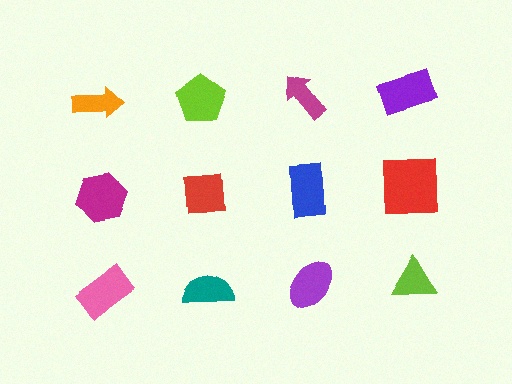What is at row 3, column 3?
A purple ellipse.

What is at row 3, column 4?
A lime triangle.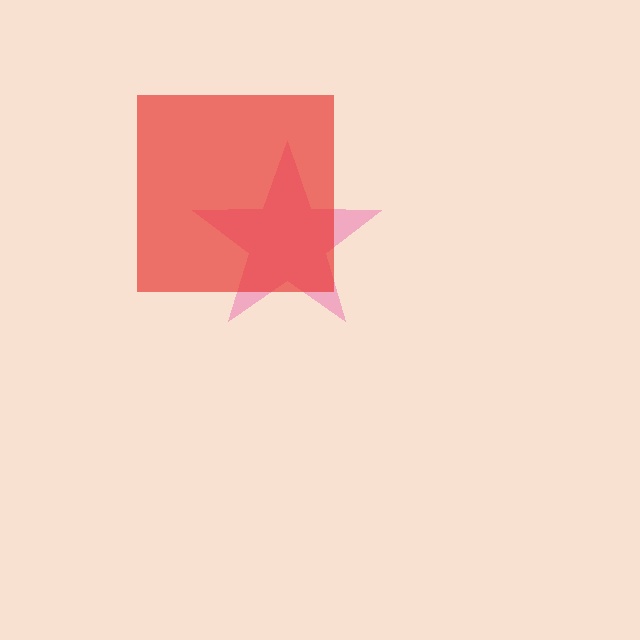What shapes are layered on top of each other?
The layered shapes are: a pink star, a red square.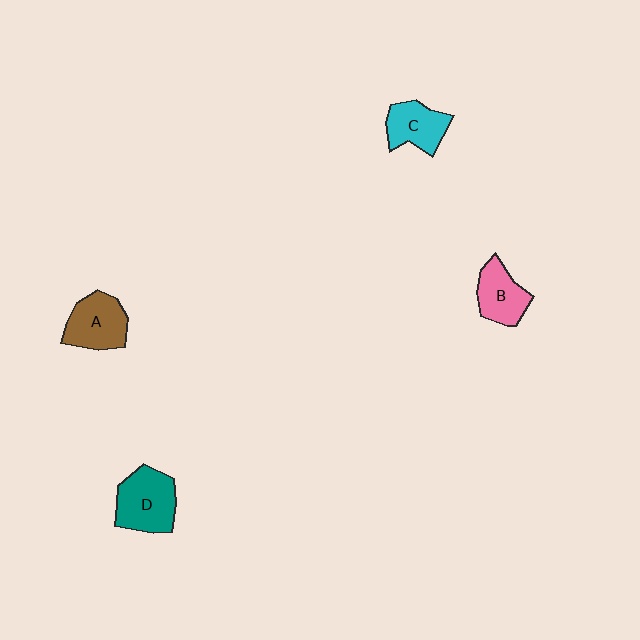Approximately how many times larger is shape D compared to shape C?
Approximately 1.3 times.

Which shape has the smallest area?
Shape B (pink).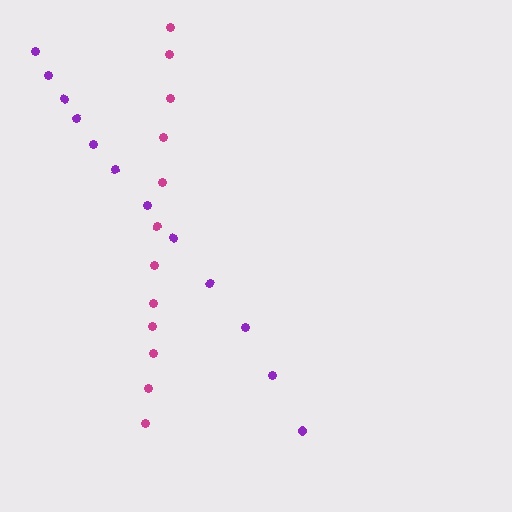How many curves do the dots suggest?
There are 2 distinct paths.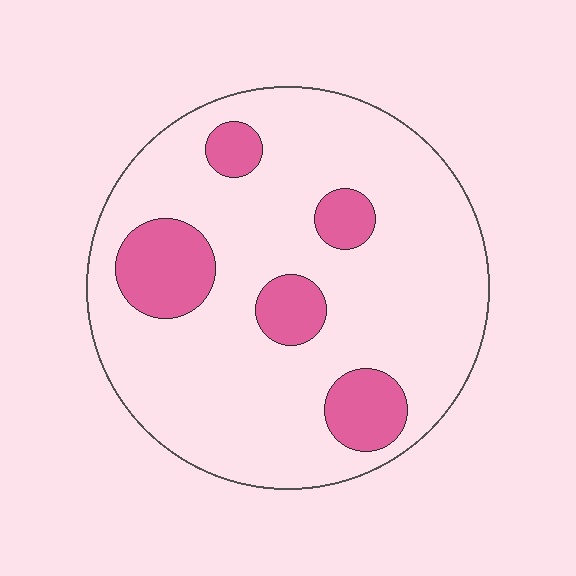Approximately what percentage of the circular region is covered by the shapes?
Approximately 20%.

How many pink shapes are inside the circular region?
5.